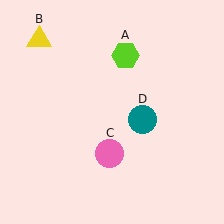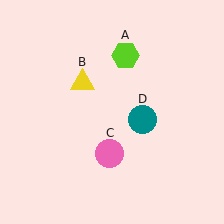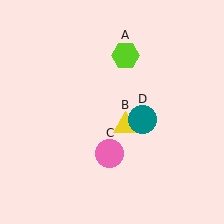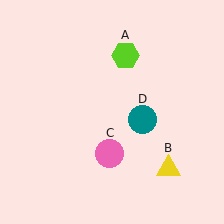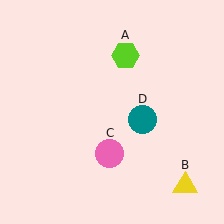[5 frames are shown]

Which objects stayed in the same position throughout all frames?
Lime hexagon (object A) and pink circle (object C) and teal circle (object D) remained stationary.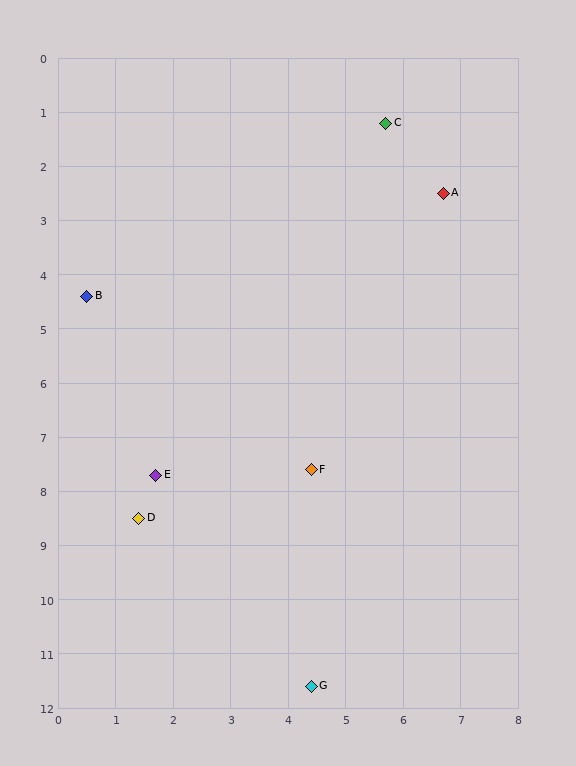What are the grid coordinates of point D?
Point D is at approximately (1.4, 8.5).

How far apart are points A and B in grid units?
Points A and B are about 6.5 grid units apart.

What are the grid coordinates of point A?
Point A is at approximately (6.7, 2.5).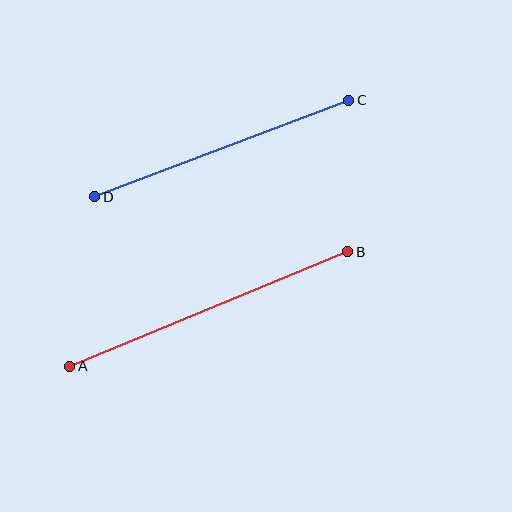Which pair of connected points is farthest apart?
Points A and B are farthest apart.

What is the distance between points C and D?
The distance is approximately 271 pixels.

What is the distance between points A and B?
The distance is approximately 300 pixels.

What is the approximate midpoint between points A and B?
The midpoint is at approximately (209, 309) pixels.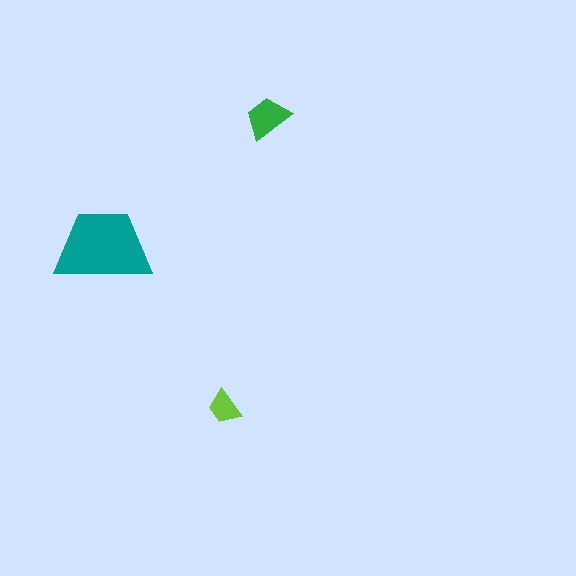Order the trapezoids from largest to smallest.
the teal one, the green one, the lime one.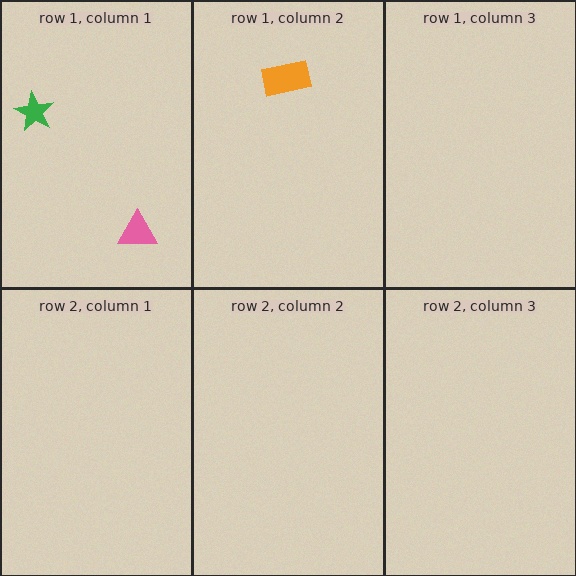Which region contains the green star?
The row 1, column 1 region.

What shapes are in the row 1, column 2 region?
The orange rectangle.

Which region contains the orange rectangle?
The row 1, column 2 region.